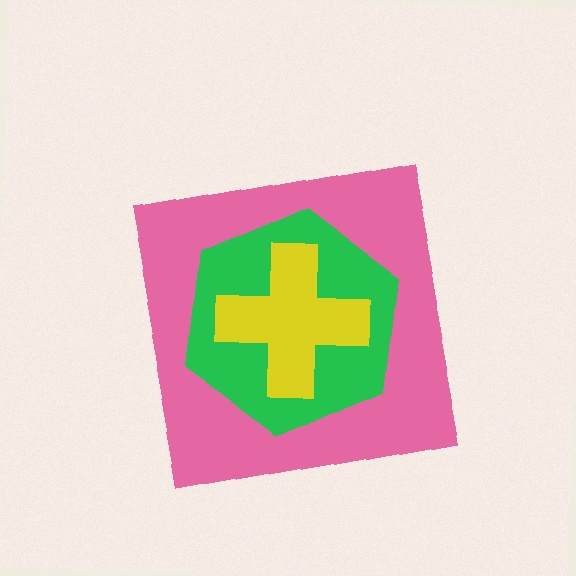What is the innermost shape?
The yellow cross.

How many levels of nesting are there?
3.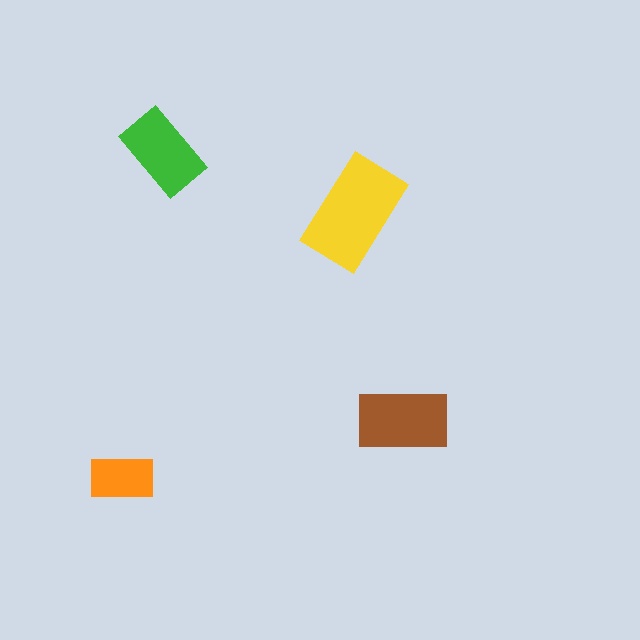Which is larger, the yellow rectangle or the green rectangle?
The yellow one.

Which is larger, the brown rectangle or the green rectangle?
The brown one.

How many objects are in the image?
There are 4 objects in the image.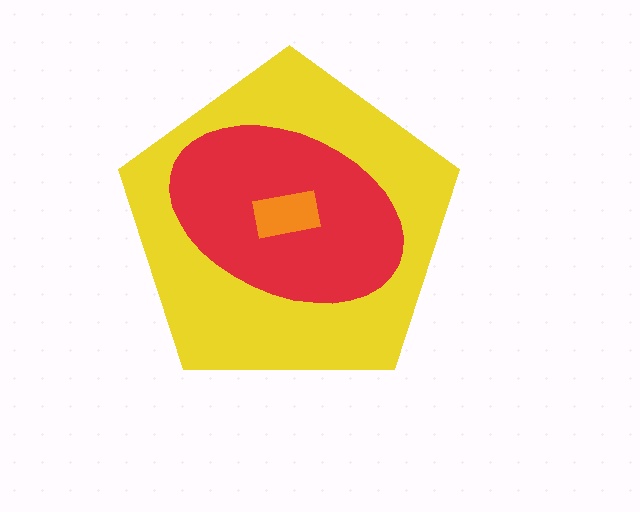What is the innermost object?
The orange rectangle.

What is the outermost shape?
The yellow pentagon.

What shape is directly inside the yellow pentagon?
The red ellipse.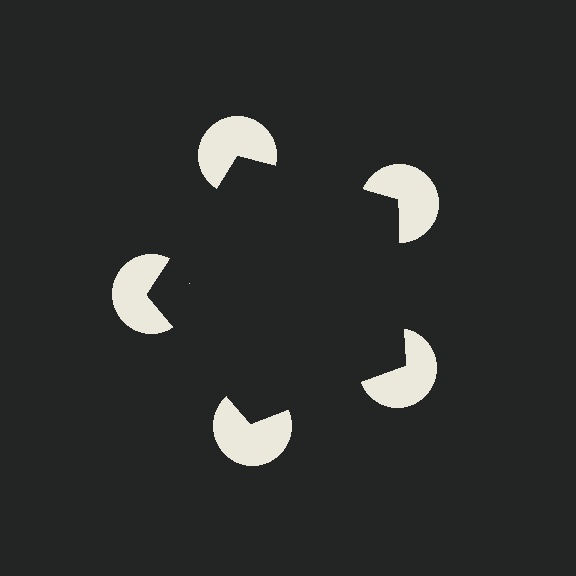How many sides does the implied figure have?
5 sides.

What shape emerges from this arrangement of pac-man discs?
An illusory pentagon — its edges are inferred from the aligned wedge cuts in the pac-man discs, not physically drawn.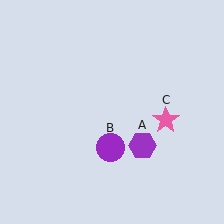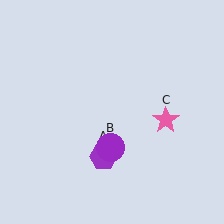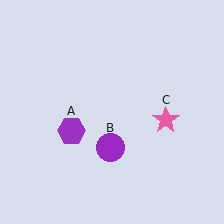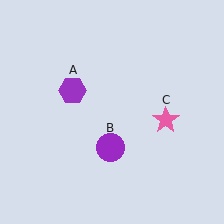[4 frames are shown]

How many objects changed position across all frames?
1 object changed position: purple hexagon (object A).